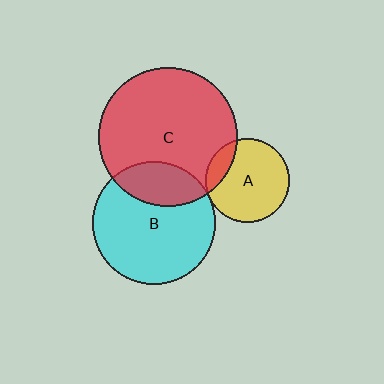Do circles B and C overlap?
Yes.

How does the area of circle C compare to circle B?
Approximately 1.3 times.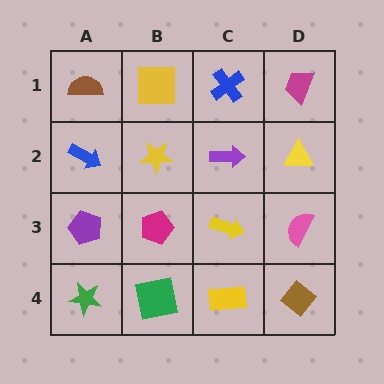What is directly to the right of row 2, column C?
A yellow triangle.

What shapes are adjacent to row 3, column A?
A blue arrow (row 2, column A), a green star (row 4, column A), a magenta pentagon (row 3, column B).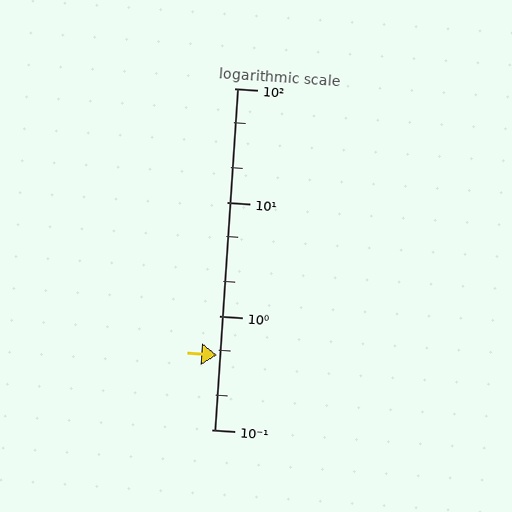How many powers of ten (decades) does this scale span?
The scale spans 3 decades, from 0.1 to 100.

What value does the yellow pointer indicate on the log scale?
The pointer indicates approximately 0.45.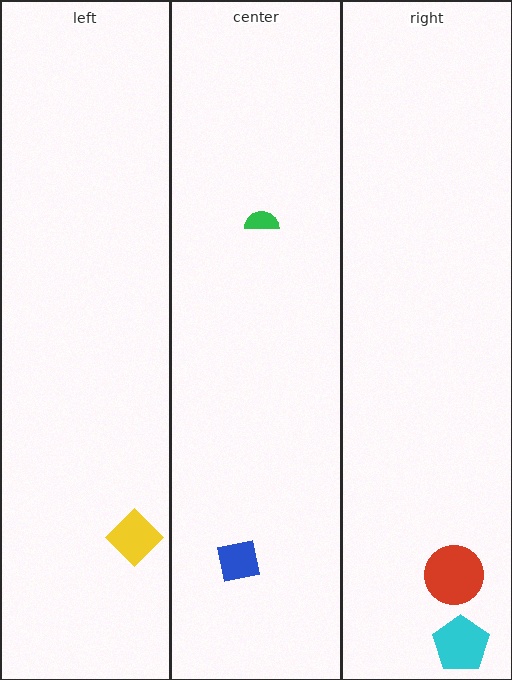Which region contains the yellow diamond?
The left region.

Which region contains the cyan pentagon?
The right region.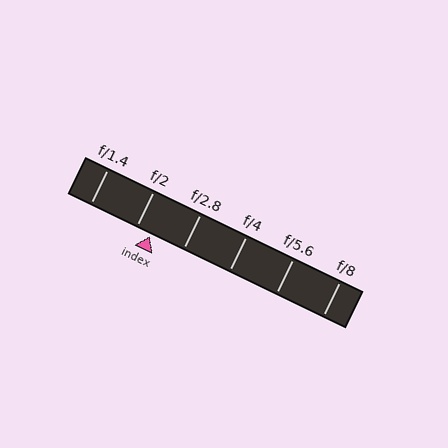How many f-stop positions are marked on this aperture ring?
There are 6 f-stop positions marked.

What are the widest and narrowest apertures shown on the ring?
The widest aperture shown is f/1.4 and the narrowest is f/8.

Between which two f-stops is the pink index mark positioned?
The index mark is between f/2 and f/2.8.